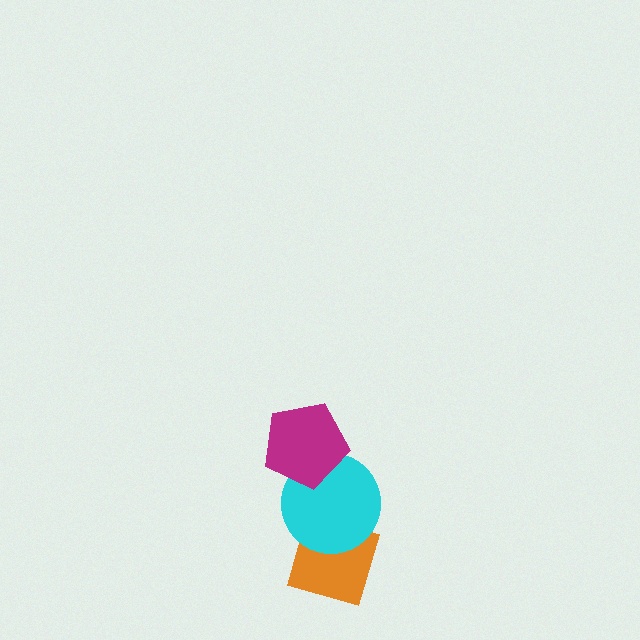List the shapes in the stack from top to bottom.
From top to bottom: the magenta pentagon, the cyan circle, the orange diamond.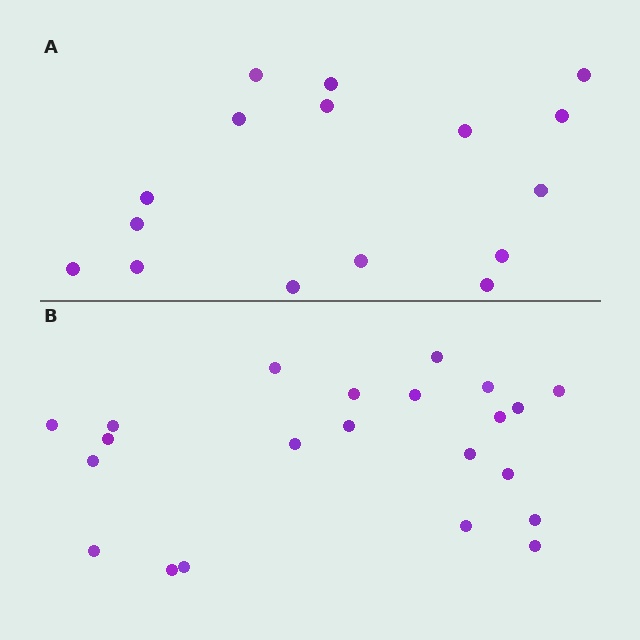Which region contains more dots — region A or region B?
Region B (the bottom region) has more dots.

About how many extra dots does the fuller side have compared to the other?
Region B has about 6 more dots than region A.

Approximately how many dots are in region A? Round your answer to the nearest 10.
About 20 dots. (The exact count is 16, which rounds to 20.)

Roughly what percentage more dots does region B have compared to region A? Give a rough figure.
About 40% more.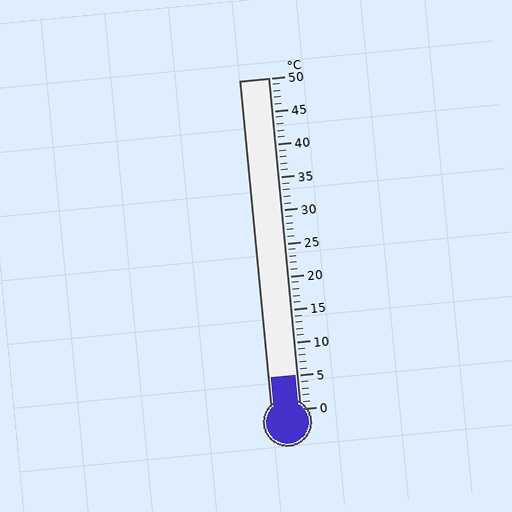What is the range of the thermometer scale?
The thermometer scale ranges from 0°C to 50°C.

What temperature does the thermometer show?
The thermometer shows approximately 5°C.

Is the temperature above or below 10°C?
The temperature is below 10°C.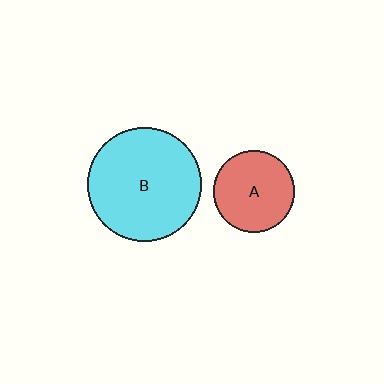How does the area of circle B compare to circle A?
Approximately 1.9 times.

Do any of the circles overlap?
No, none of the circles overlap.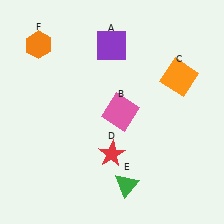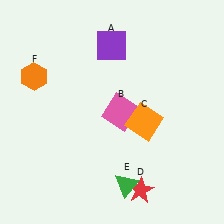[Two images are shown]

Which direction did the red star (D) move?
The red star (D) moved down.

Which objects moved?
The objects that moved are: the orange square (C), the red star (D), the orange hexagon (F).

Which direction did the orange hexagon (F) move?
The orange hexagon (F) moved down.